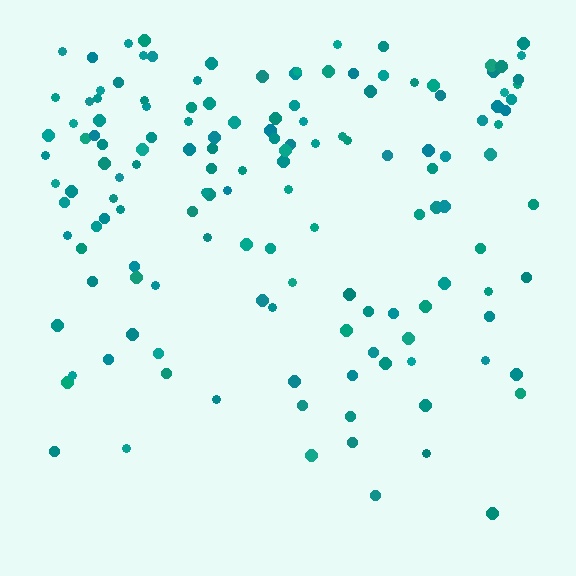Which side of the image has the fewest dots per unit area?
The bottom.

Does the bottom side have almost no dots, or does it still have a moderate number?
Still a moderate number, just noticeably fewer than the top.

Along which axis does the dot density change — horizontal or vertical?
Vertical.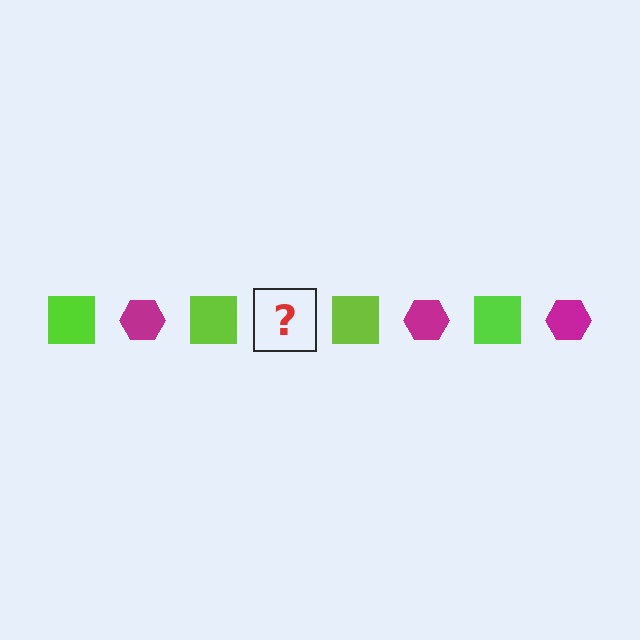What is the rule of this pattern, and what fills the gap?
The rule is that the pattern alternates between lime square and magenta hexagon. The gap should be filled with a magenta hexagon.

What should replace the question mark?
The question mark should be replaced with a magenta hexagon.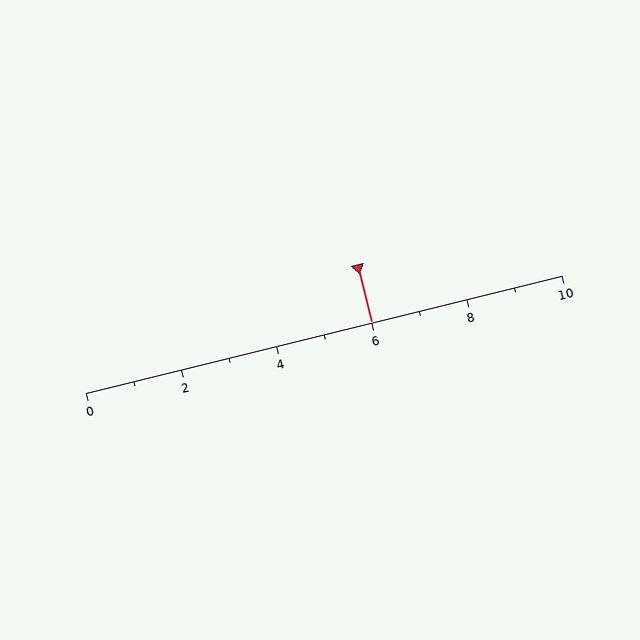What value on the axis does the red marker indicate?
The marker indicates approximately 6.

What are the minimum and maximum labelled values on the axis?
The axis runs from 0 to 10.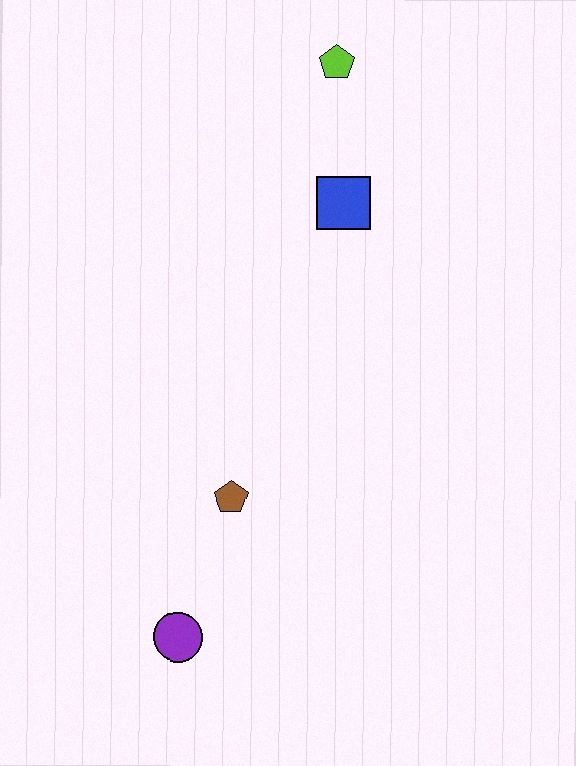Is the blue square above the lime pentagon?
No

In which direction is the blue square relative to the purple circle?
The blue square is above the purple circle.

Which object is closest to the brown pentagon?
The purple circle is closest to the brown pentagon.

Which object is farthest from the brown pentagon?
The lime pentagon is farthest from the brown pentagon.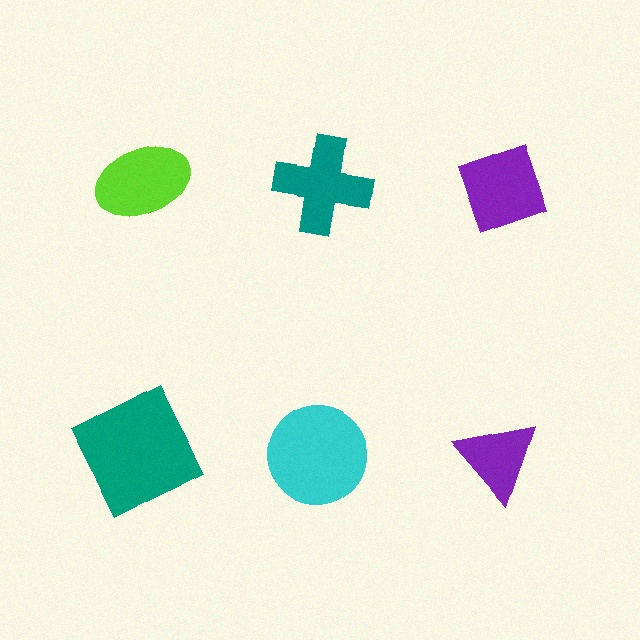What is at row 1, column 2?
A teal cross.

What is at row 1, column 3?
A purple diamond.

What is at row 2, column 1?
A teal square.